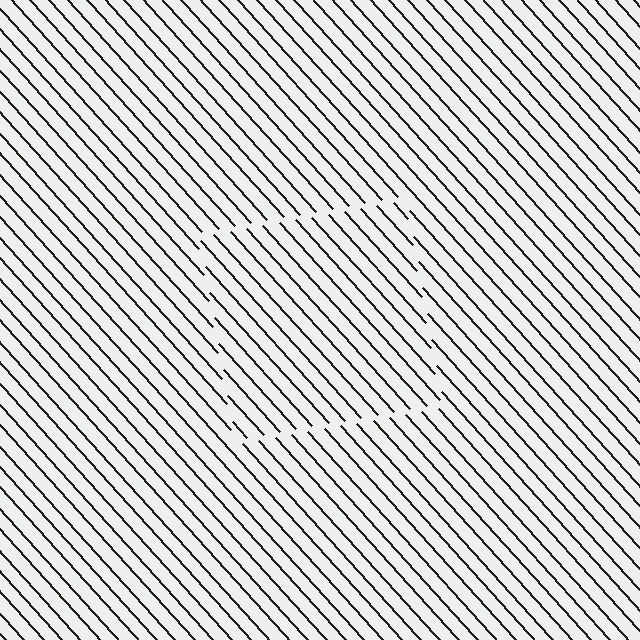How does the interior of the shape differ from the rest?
The interior of the shape contains the same grating, shifted by half a period — the contour is defined by the phase discontinuity where line-ends from the inner and outer gratings abut.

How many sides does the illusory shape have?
4 sides — the line-ends trace a square.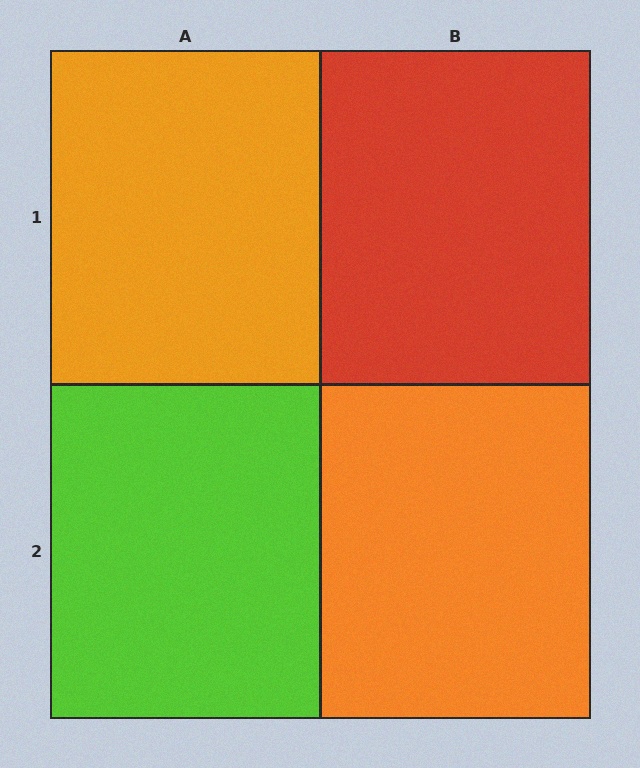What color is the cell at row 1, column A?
Orange.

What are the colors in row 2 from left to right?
Lime, orange.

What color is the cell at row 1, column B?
Red.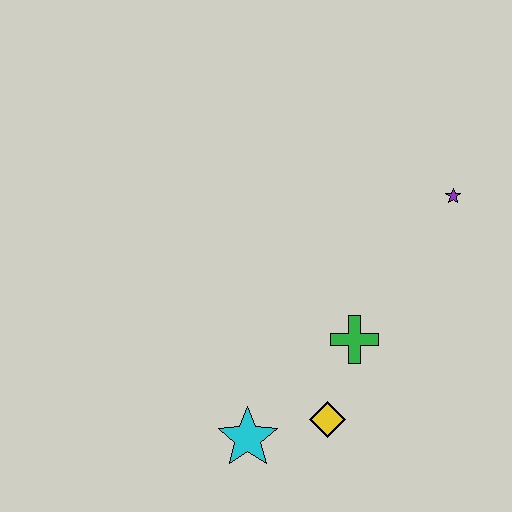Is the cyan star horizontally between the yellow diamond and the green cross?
No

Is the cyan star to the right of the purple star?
No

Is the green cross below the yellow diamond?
No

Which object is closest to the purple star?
The green cross is closest to the purple star.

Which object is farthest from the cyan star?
The purple star is farthest from the cyan star.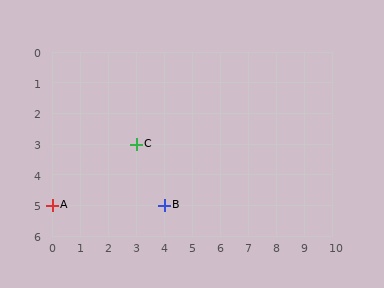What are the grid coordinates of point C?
Point C is at grid coordinates (3, 3).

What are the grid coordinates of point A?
Point A is at grid coordinates (0, 5).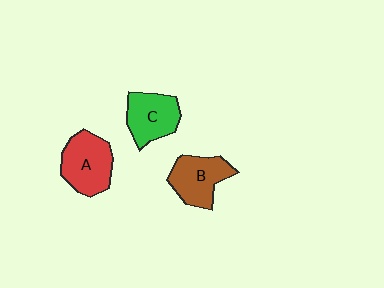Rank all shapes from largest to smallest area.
From largest to smallest: A (red), B (brown), C (green).